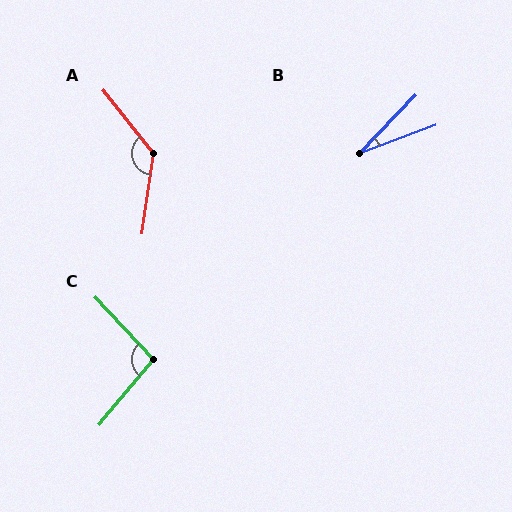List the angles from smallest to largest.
B (26°), C (97°), A (134°).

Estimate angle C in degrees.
Approximately 97 degrees.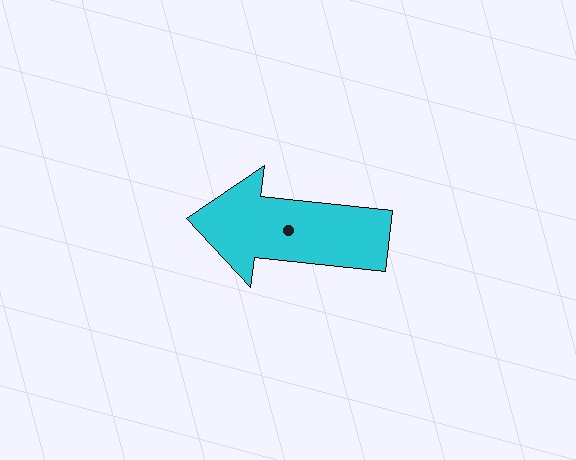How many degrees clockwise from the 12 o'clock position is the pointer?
Approximately 276 degrees.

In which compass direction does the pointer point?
West.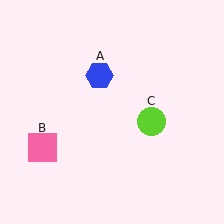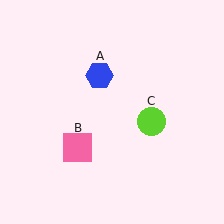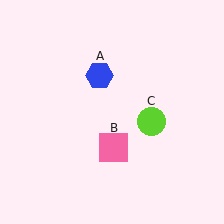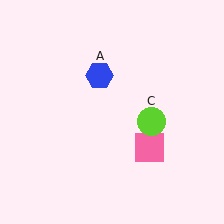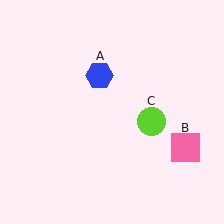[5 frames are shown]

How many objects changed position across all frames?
1 object changed position: pink square (object B).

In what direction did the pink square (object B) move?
The pink square (object B) moved right.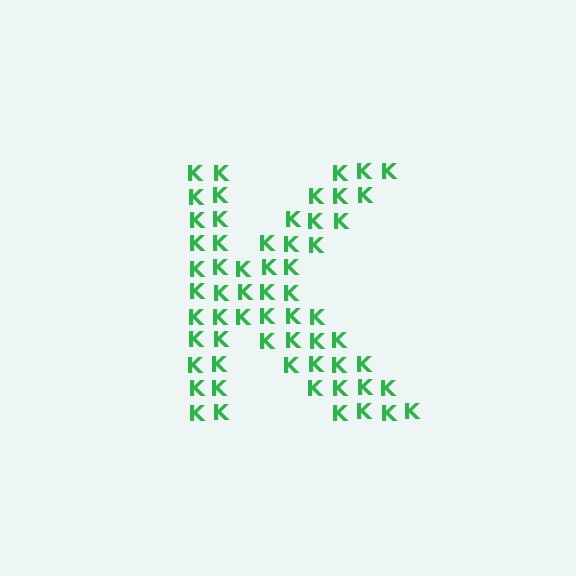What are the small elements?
The small elements are letter K's.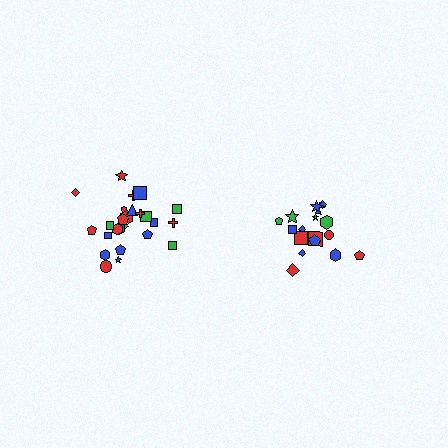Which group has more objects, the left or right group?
The left group.